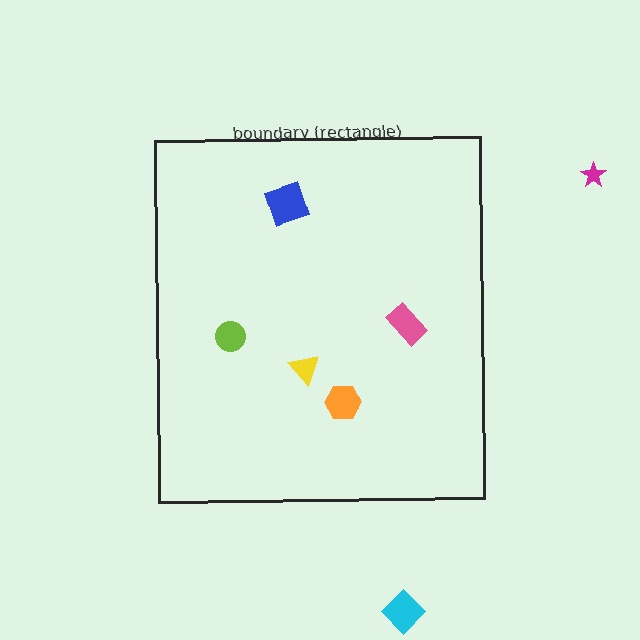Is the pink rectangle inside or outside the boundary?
Inside.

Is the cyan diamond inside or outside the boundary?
Outside.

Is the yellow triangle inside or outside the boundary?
Inside.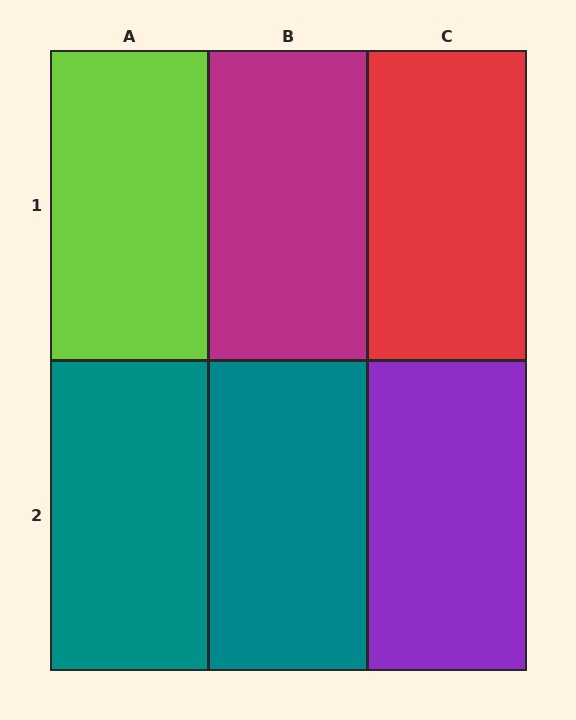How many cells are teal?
2 cells are teal.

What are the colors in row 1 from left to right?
Lime, magenta, red.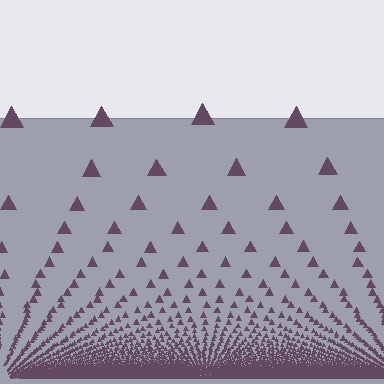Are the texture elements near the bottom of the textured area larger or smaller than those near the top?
Smaller. The gradient is inverted — elements near the bottom are smaller and denser.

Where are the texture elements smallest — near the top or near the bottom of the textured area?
Near the bottom.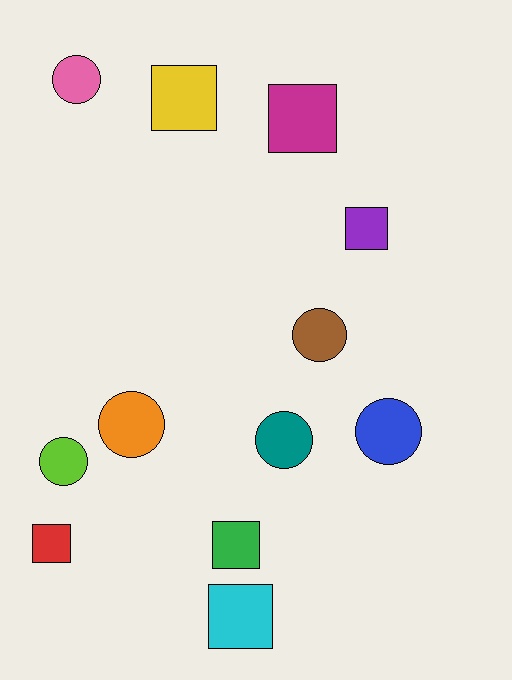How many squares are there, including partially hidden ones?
There are 6 squares.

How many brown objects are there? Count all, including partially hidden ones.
There is 1 brown object.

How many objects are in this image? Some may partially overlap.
There are 12 objects.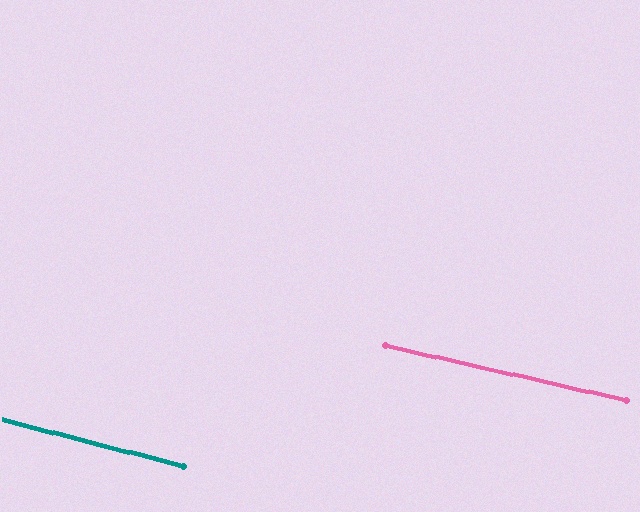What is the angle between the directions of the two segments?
Approximately 2 degrees.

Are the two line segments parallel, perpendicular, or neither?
Parallel — their directions differ by only 1.5°.